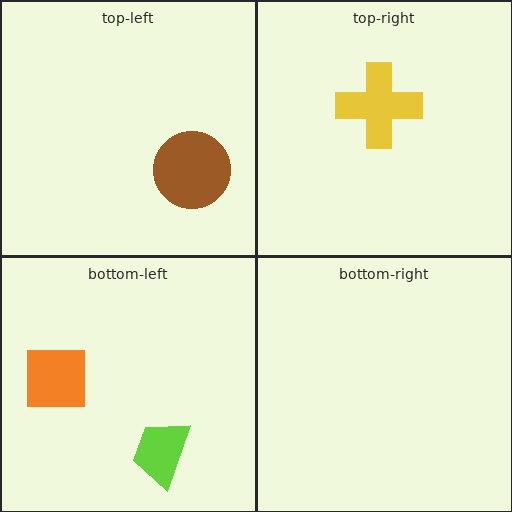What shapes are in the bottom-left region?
The orange square, the lime trapezoid.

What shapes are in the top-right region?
The yellow cross.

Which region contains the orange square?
The bottom-left region.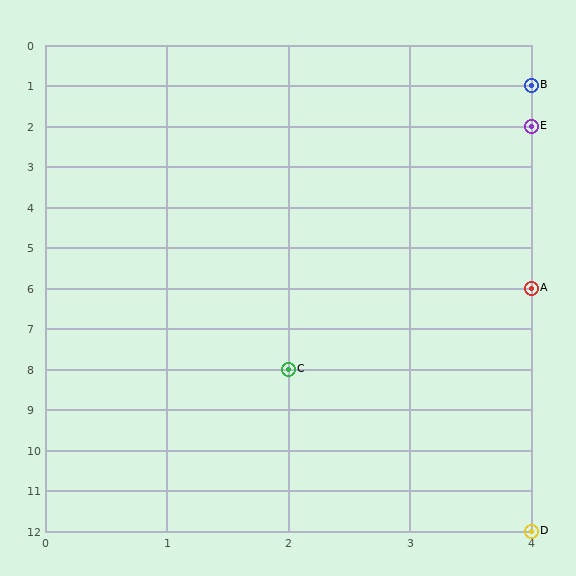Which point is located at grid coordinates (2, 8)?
Point C is at (2, 8).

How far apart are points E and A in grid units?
Points E and A are 4 rows apart.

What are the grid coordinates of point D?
Point D is at grid coordinates (4, 12).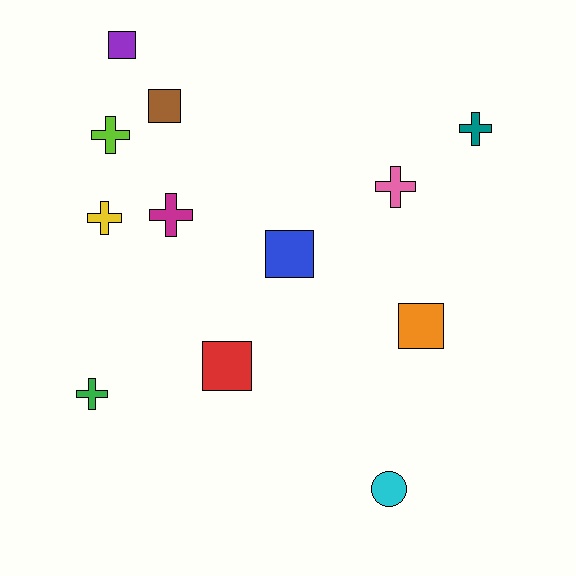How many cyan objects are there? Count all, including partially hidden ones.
There is 1 cyan object.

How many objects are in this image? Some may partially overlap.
There are 12 objects.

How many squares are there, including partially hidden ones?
There are 5 squares.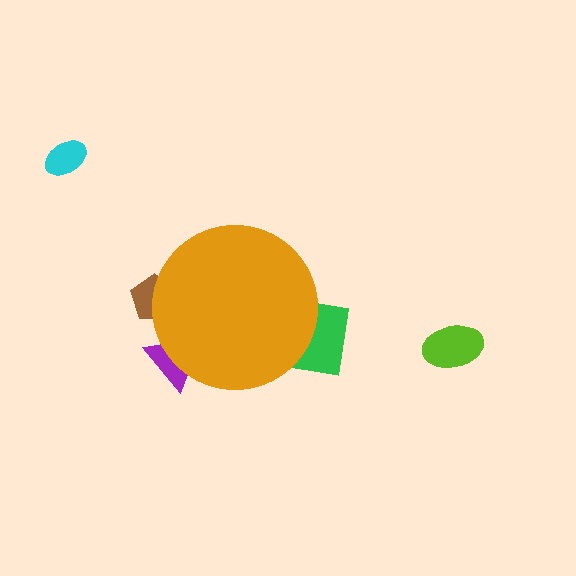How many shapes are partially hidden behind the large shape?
3 shapes are partially hidden.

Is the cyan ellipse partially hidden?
No, the cyan ellipse is fully visible.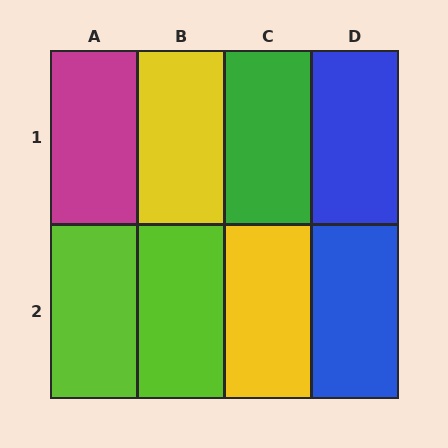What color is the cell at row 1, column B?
Yellow.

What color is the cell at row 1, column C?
Green.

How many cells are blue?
2 cells are blue.